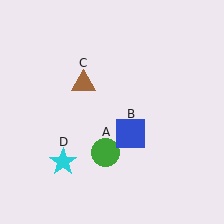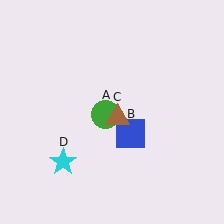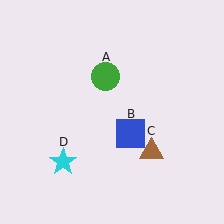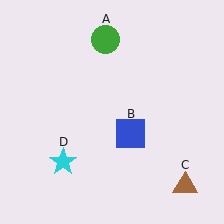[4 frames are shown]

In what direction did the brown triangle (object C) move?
The brown triangle (object C) moved down and to the right.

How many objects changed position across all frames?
2 objects changed position: green circle (object A), brown triangle (object C).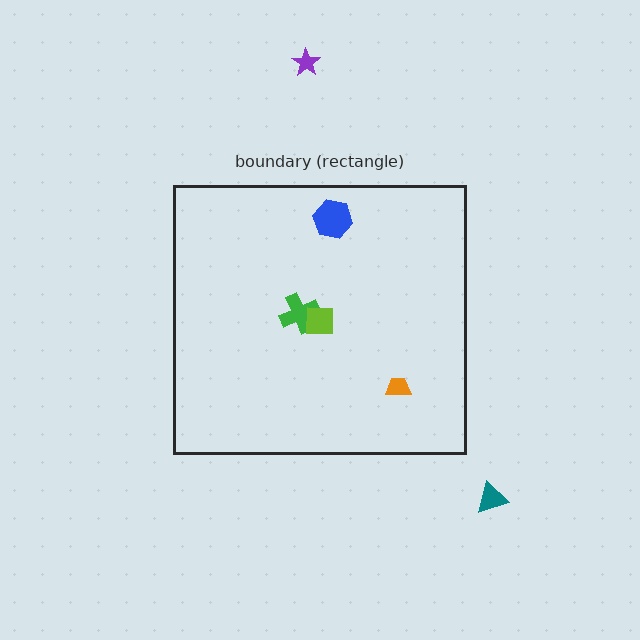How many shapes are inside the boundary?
4 inside, 2 outside.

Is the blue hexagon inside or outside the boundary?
Inside.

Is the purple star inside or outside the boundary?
Outside.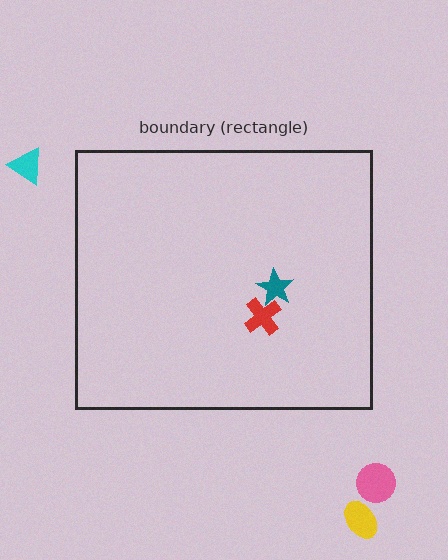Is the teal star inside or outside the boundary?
Inside.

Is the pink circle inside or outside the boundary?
Outside.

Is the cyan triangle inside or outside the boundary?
Outside.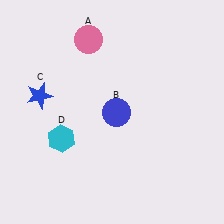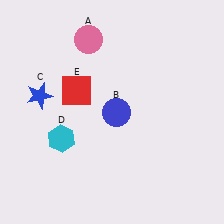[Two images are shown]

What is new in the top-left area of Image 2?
A red square (E) was added in the top-left area of Image 2.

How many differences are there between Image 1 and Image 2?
There is 1 difference between the two images.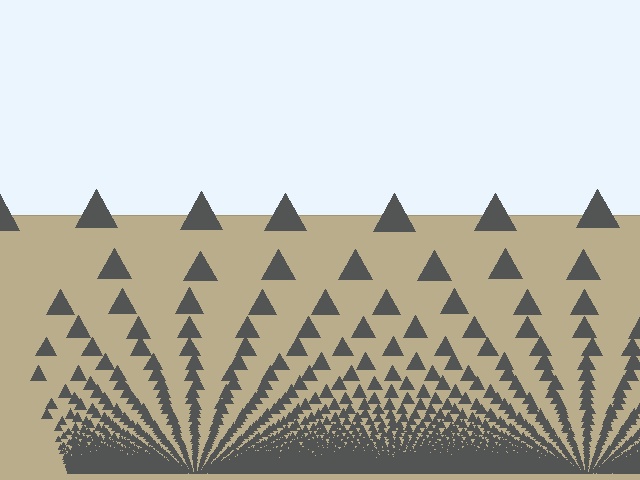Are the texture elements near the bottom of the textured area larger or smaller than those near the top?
Smaller. The gradient is inverted — elements near the bottom are smaller and denser.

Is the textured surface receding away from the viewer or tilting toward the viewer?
The surface appears to tilt toward the viewer. Texture elements get larger and sparser toward the top.